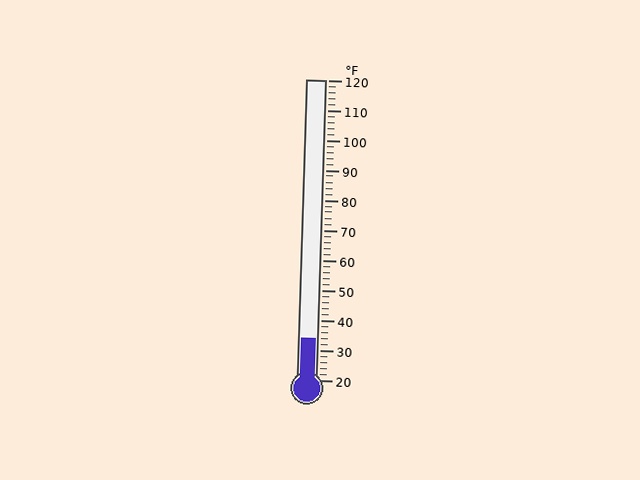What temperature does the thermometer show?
The thermometer shows approximately 34°F.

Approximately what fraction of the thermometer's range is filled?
The thermometer is filled to approximately 15% of its range.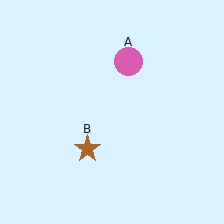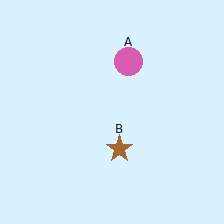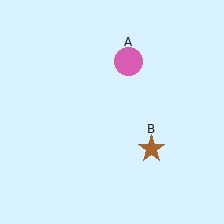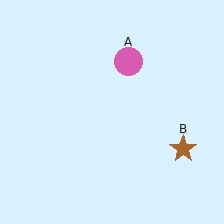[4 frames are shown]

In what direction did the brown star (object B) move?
The brown star (object B) moved right.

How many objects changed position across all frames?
1 object changed position: brown star (object B).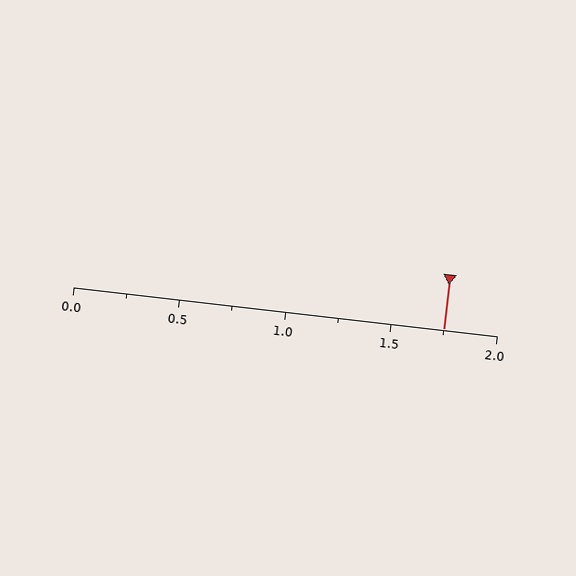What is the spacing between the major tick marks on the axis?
The major ticks are spaced 0.5 apart.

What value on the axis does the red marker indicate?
The marker indicates approximately 1.75.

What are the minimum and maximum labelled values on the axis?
The axis runs from 0.0 to 2.0.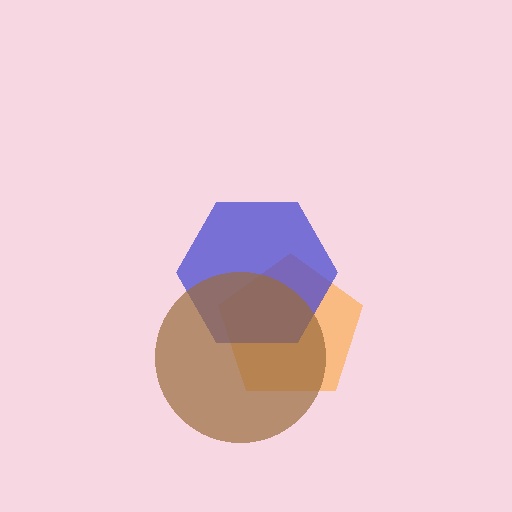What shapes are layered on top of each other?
The layered shapes are: an orange pentagon, a blue hexagon, a brown circle.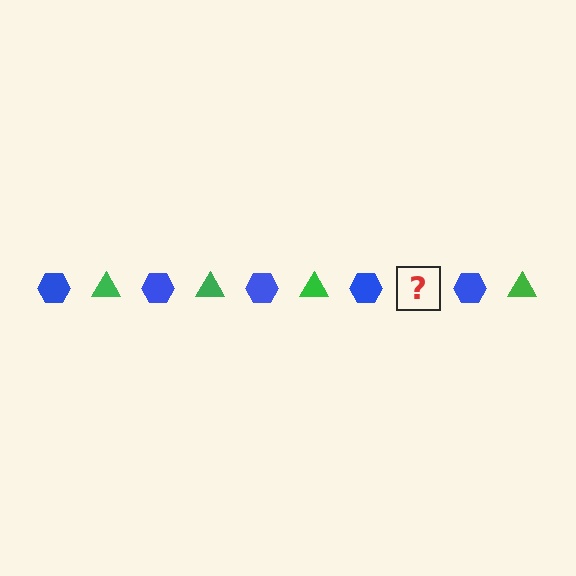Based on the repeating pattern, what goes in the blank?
The blank should be a green triangle.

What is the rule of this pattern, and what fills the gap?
The rule is that the pattern alternates between blue hexagon and green triangle. The gap should be filled with a green triangle.